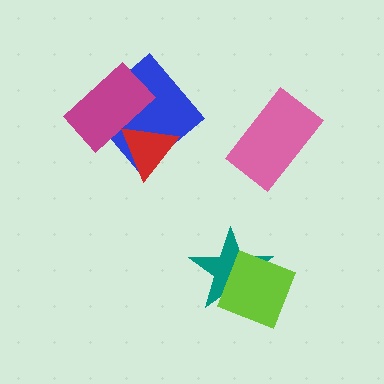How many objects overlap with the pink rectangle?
0 objects overlap with the pink rectangle.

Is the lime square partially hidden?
No, no other shape covers it.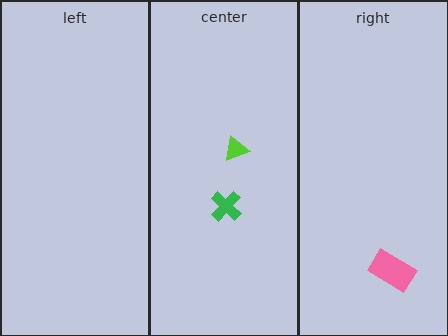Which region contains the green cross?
The center region.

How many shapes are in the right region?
1.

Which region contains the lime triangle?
The center region.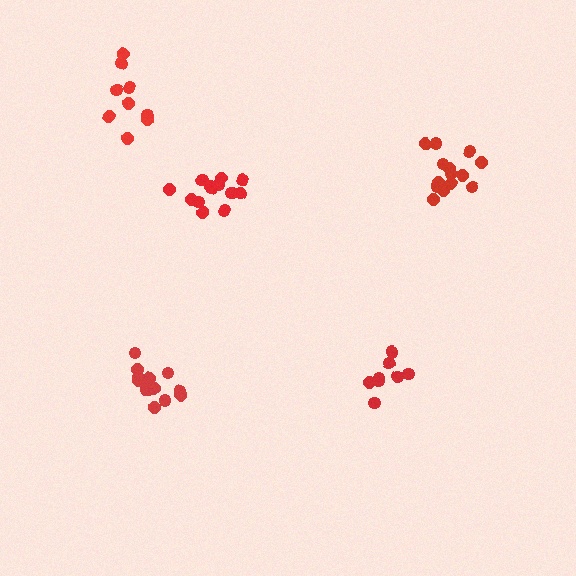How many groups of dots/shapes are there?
There are 5 groups.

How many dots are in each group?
Group 1: 14 dots, Group 2: 9 dots, Group 3: 14 dots, Group 4: 14 dots, Group 5: 8 dots (59 total).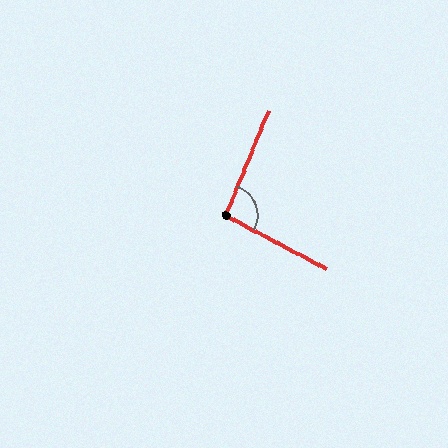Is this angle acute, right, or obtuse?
It is obtuse.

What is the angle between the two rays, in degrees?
Approximately 96 degrees.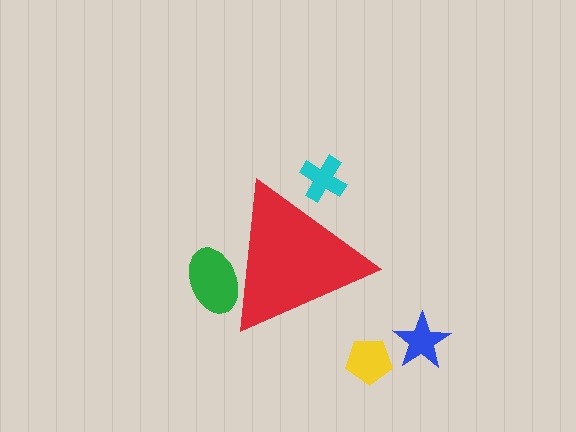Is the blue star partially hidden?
No, the blue star is fully visible.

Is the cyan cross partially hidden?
Yes, the cyan cross is partially hidden behind the red triangle.